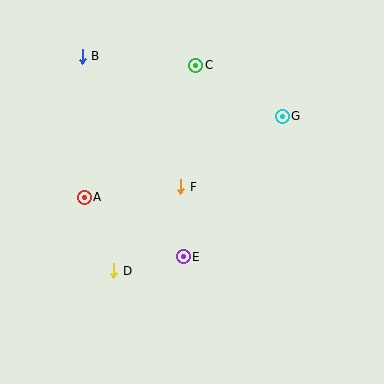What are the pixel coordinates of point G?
Point G is at (282, 116).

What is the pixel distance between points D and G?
The distance between D and G is 229 pixels.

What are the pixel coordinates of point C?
Point C is at (196, 65).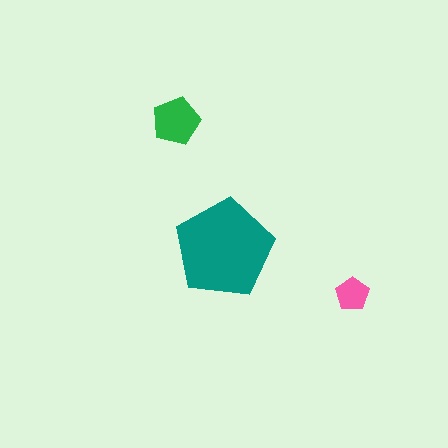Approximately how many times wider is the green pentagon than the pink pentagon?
About 1.5 times wider.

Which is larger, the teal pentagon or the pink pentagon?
The teal one.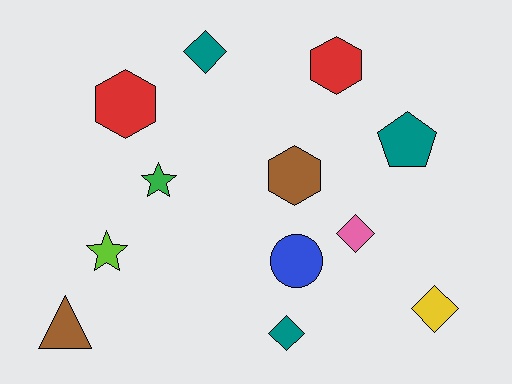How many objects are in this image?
There are 12 objects.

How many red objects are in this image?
There are 2 red objects.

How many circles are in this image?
There is 1 circle.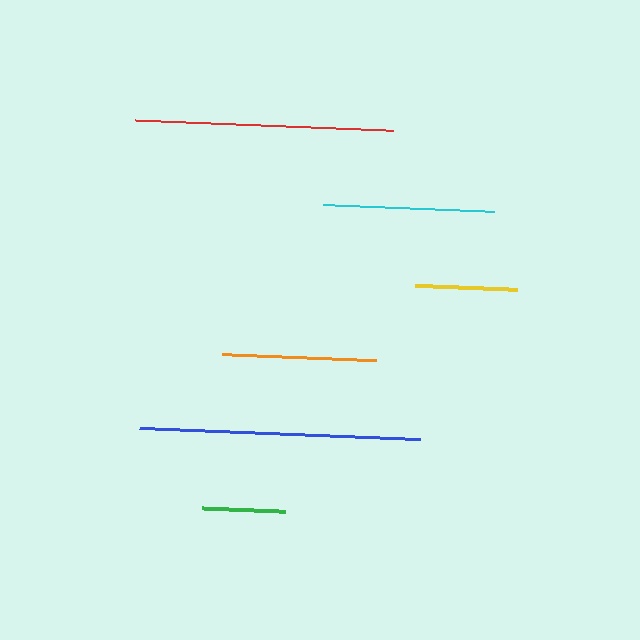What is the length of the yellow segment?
The yellow segment is approximately 102 pixels long.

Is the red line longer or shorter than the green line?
The red line is longer than the green line.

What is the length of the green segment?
The green segment is approximately 83 pixels long.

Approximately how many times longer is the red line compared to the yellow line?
The red line is approximately 2.5 times the length of the yellow line.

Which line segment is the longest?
The blue line is the longest at approximately 281 pixels.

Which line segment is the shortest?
The green line is the shortest at approximately 83 pixels.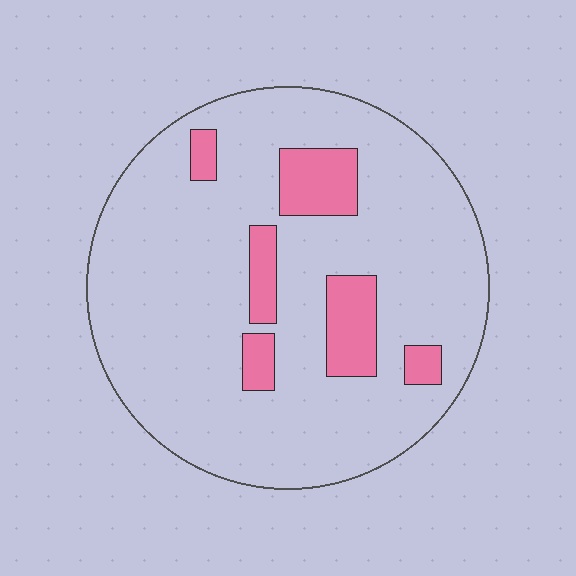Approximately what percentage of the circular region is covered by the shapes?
Approximately 15%.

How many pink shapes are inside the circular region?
6.